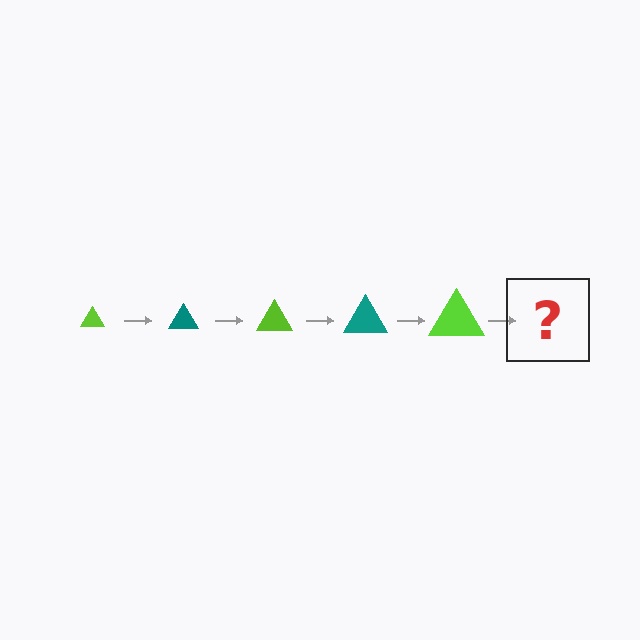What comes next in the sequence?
The next element should be a teal triangle, larger than the previous one.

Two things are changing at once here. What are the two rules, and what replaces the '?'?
The two rules are that the triangle grows larger each step and the color cycles through lime and teal. The '?' should be a teal triangle, larger than the previous one.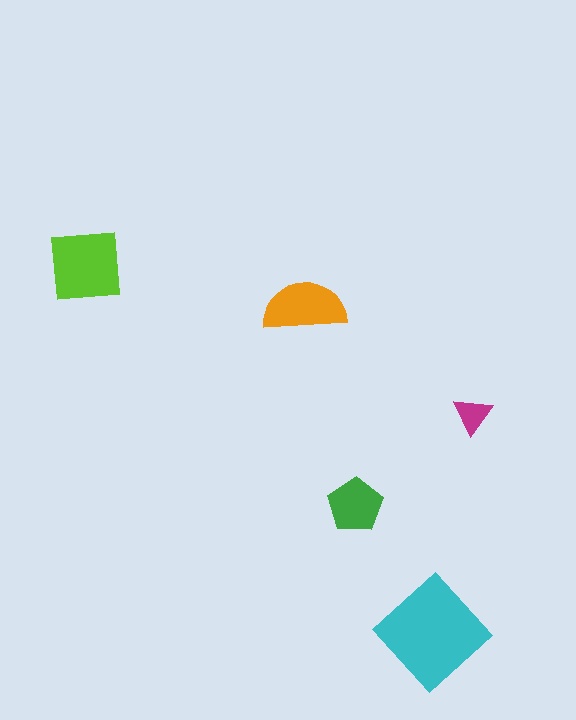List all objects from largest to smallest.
The cyan diamond, the lime square, the orange semicircle, the green pentagon, the magenta triangle.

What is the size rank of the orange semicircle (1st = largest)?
3rd.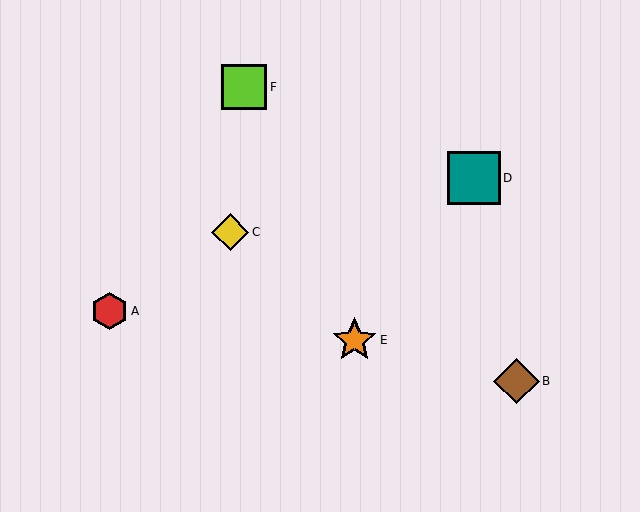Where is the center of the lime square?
The center of the lime square is at (244, 87).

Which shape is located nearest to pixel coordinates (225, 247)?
The yellow diamond (labeled C) at (230, 232) is nearest to that location.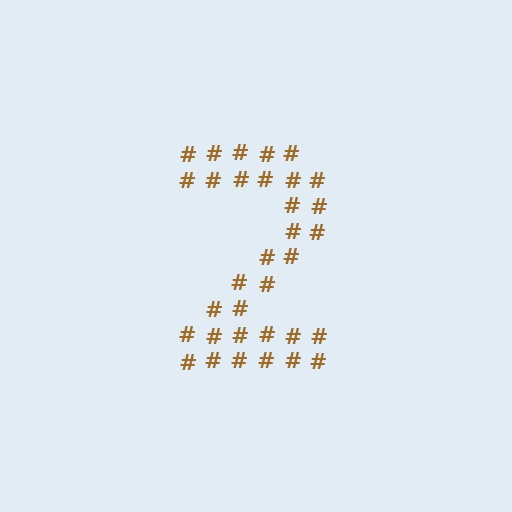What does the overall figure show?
The overall figure shows the digit 2.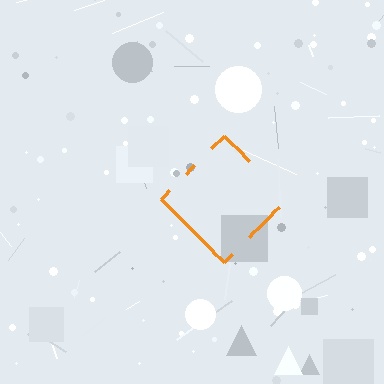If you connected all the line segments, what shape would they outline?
They would outline a diamond.